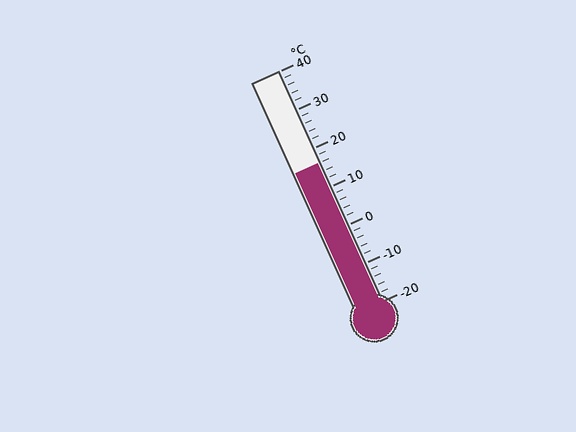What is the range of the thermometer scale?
The thermometer scale ranges from -20°C to 40°C.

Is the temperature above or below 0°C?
The temperature is above 0°C.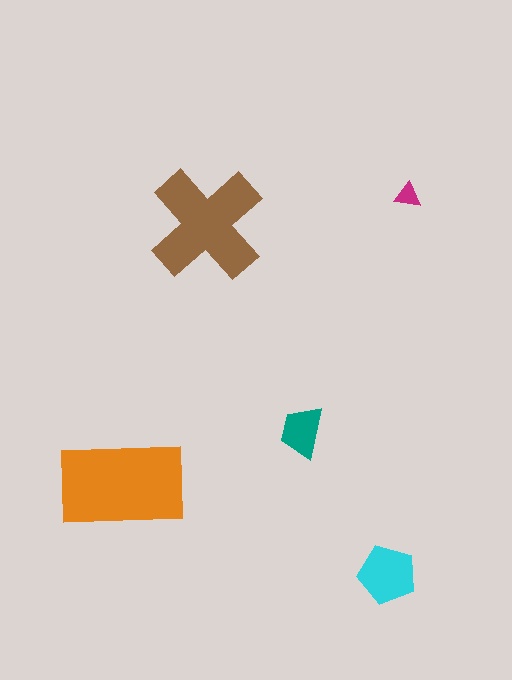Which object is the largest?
The orange rectangle.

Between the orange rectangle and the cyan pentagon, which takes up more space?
The orange rectangle.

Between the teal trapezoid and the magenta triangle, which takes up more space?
The teal trapezoid.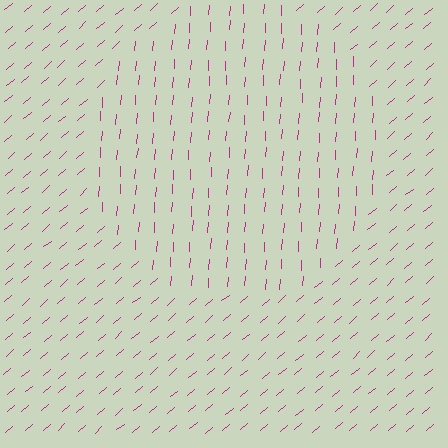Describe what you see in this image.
The image is filled with small magenta line segments. A circle region in the image has lines oriented differently from the surrounding lines, creating a visible texture boundary.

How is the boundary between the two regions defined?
The boundary is defined purely by a change in line orientation (approximately 45 degrees difference). All lines are the same color and thickness.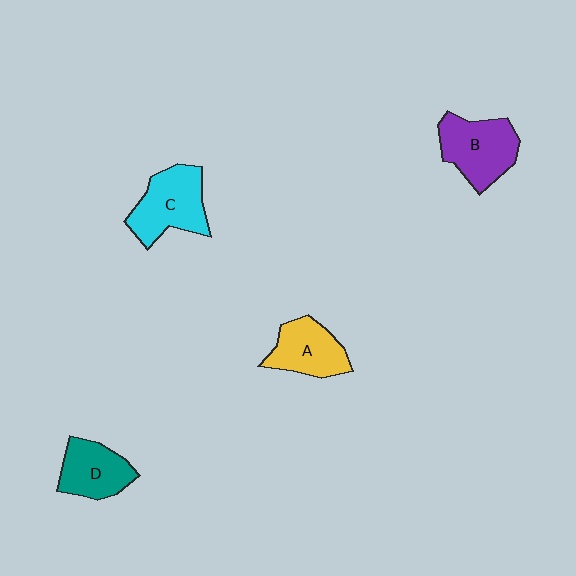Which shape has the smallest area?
Shape D (teal).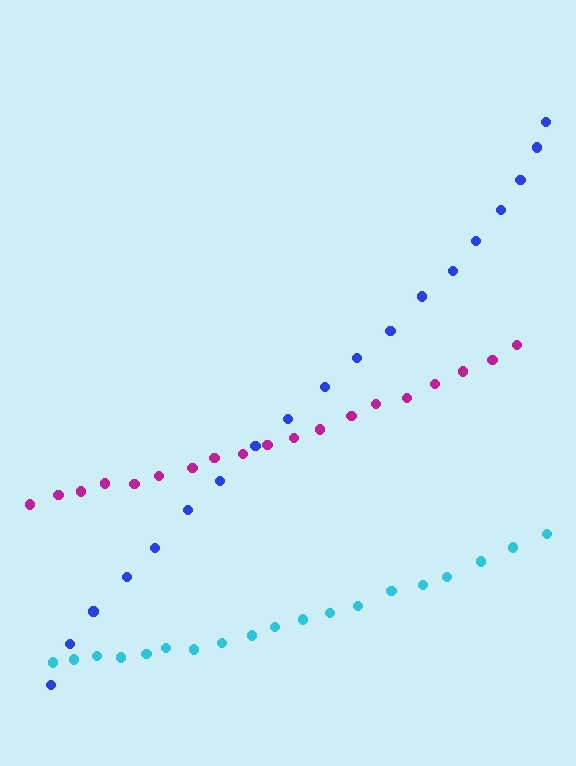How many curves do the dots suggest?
There are 3 distinct paths.